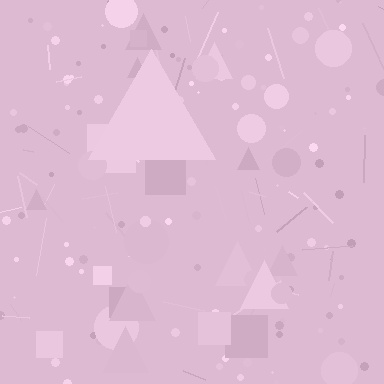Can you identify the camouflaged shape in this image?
The camouflaged shape is a triangle.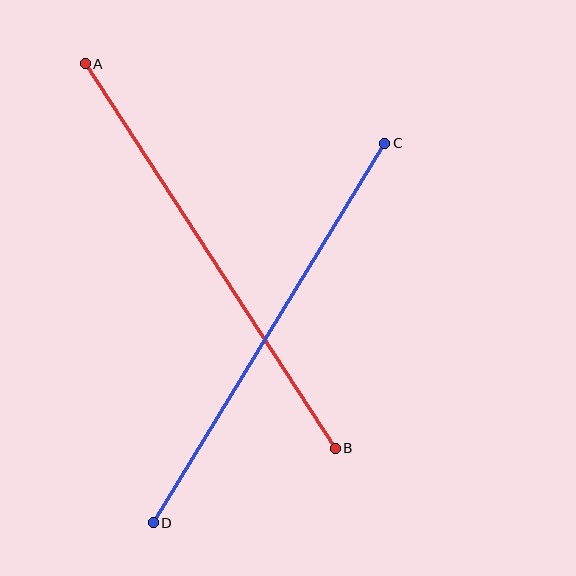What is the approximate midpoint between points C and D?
The midpoint is at approximately (269, 333) pixels.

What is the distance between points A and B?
The distance is approximately 459 pixels.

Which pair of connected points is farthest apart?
Points A and B are farthest apart.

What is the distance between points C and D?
The distance is approximately 445 pixels.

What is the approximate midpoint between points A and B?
The midpoint is at approximately (210, 256) pixels.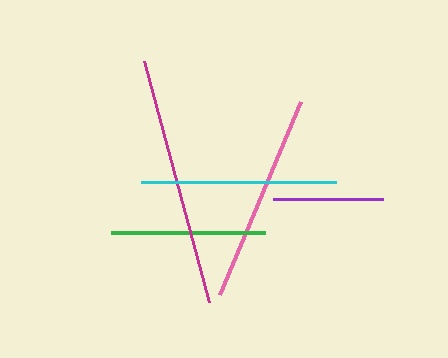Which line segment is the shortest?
The purple line is the shortest at approximately 111 pixels.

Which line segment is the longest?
The magenta line is the longest at approximately 250 pixels.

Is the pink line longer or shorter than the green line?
The pink line is longer than the green line.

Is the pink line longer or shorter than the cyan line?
The pink line is longer than the cyan line.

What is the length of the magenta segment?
The magenta segment is approximately 250 pixels long.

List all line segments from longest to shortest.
From longest to shortest: magenta, pink, cyan, green, purple.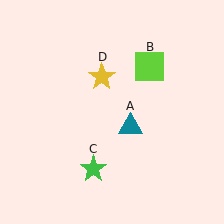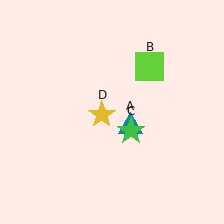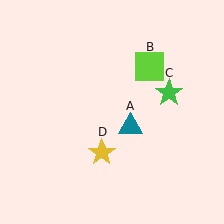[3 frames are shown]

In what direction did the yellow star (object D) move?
The yellow star (object D) moved down.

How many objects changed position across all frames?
2 objects changed position: green star (object C), yellow star (object D).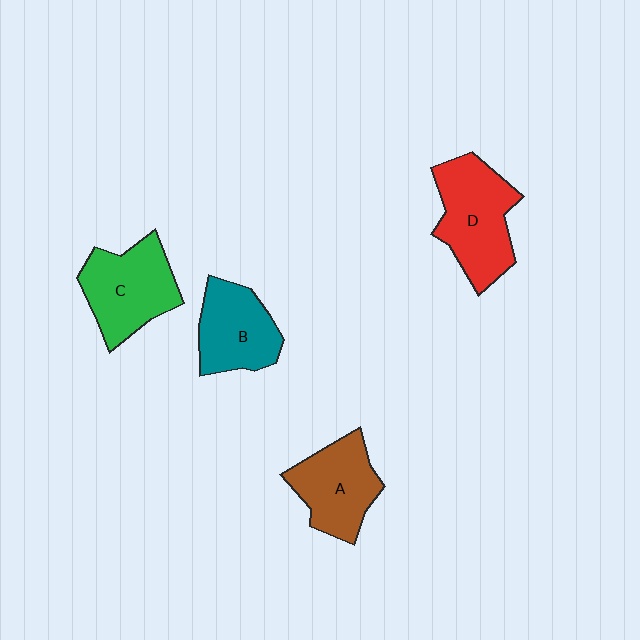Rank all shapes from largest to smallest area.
From largest to smallest: D (red), C (green), A (brown), B (teal).